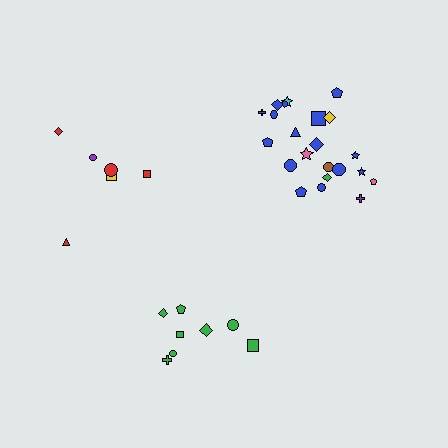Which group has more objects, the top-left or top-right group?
The top-right group.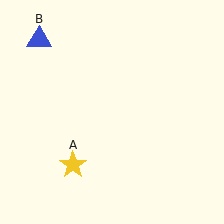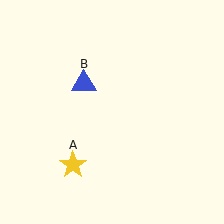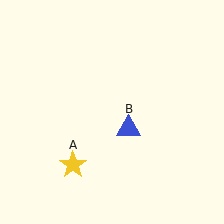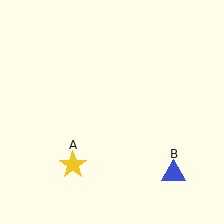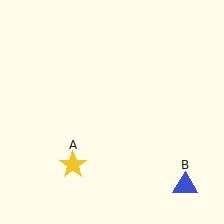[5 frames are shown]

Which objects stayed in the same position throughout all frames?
Yellow star (object A) remained stationary.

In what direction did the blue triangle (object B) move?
The blue triangle (object B) moved down and to the right.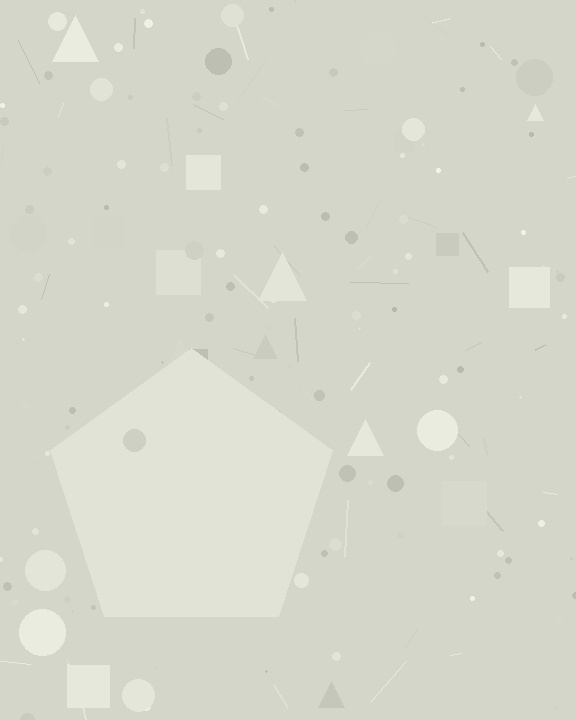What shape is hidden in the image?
A pentagon is hidden in the image.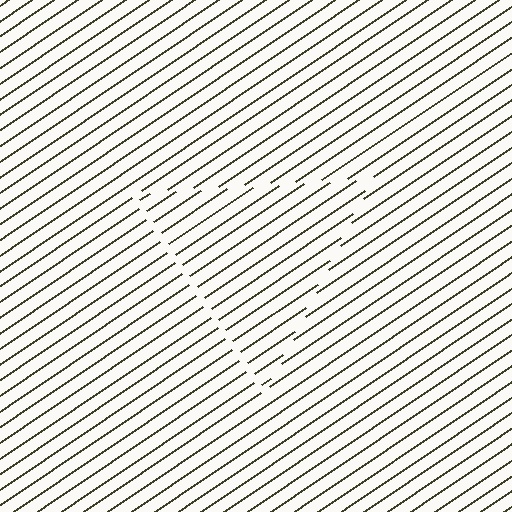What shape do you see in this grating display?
An illusory triangle. The interior of the shape contains the same grating, shifted by half a period — the contour is defined by the phase discontinuity where line-ends from the inner and outer gratings abut.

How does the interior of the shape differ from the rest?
The interior of the shape contains the same grating, shifted by half a period — the contour is defined by the phase discontinuity where line-ends from the inner and outer gratings abut.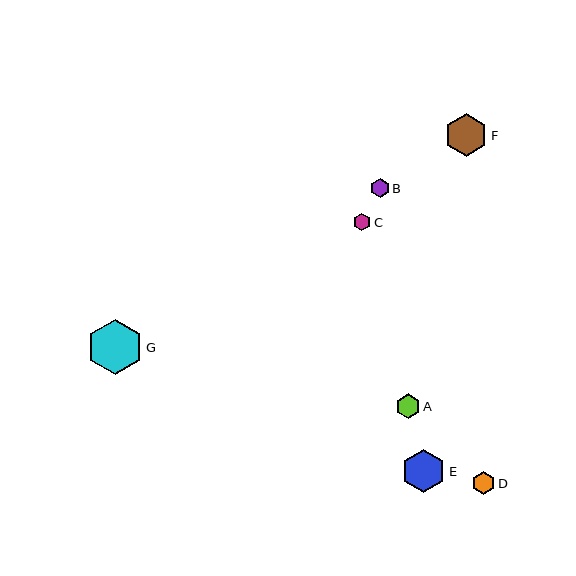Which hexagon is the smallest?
Hexagon C is the smallest with a size of approximately 18 pixels.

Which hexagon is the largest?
Hexagon G is the largest with a size of approximately 56 pixels.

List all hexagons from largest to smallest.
From largest to smallest: G, E, F, A, D, B, C.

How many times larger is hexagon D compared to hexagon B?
Hexagon D is approximately 1.3 times the size of hexagon B.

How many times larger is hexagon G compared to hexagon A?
Hexagon G is approximately 2.3 times the size of hexagon A.